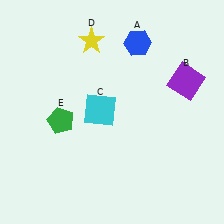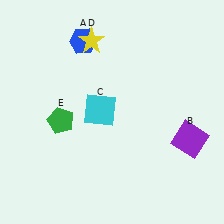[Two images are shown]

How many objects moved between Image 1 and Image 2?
2 objects moved between the two images.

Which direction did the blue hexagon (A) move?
The blue hexagon (A) moved left.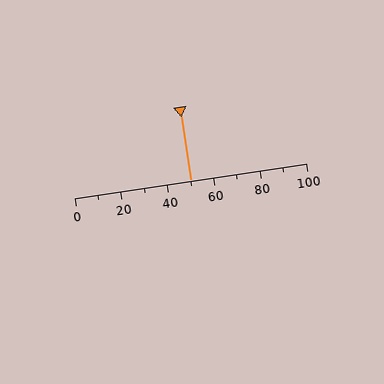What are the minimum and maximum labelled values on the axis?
The axis runs from 0 to 100.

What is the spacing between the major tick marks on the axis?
The major ticks are spaced 20 apart.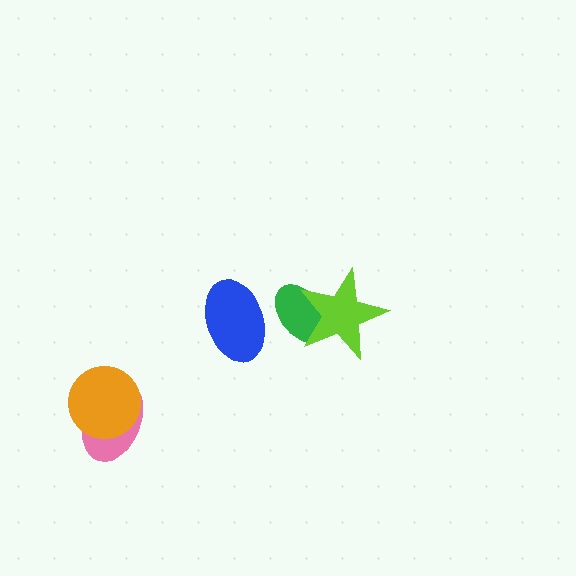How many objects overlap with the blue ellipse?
1 object overlaps with the blue ellipse.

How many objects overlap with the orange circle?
1 object overlaps with the orange circle.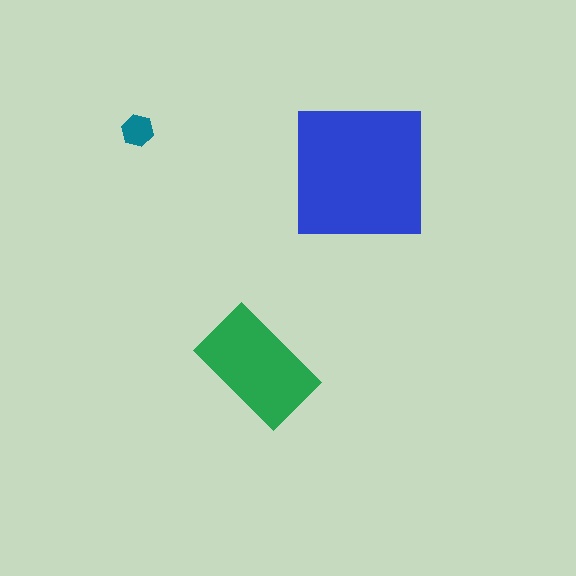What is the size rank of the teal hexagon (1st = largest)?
3rd.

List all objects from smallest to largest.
The teal hexagon, the green rectangle, the blue square.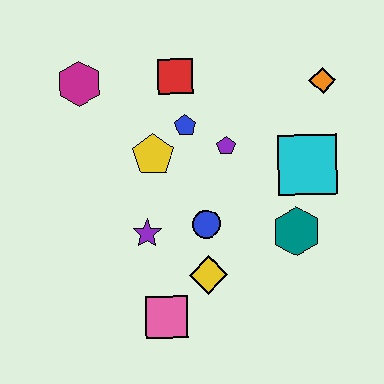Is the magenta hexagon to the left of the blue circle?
Yes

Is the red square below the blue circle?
No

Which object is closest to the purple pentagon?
The blue pentagon is closest to the purple pentagon.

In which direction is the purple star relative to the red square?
The purple star is below the red square.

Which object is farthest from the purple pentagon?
The pink square is farthest from the purple pentagon.